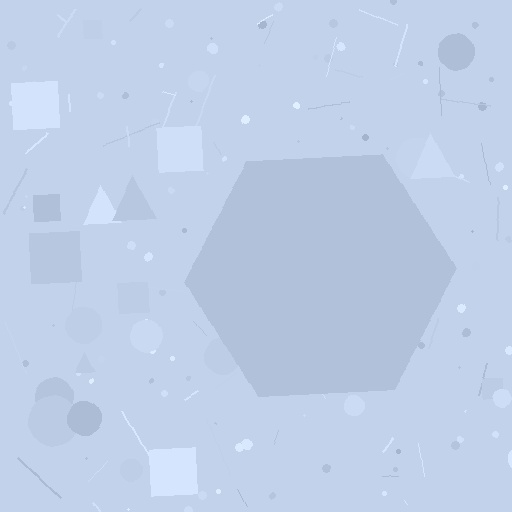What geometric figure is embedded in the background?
A hexagon is embedded in the background.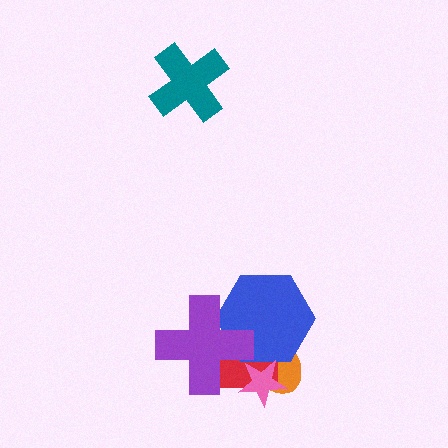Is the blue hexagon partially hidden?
Yes, it is partially covered by another shape.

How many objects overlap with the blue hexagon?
4 objects overlap with the blue hexagon.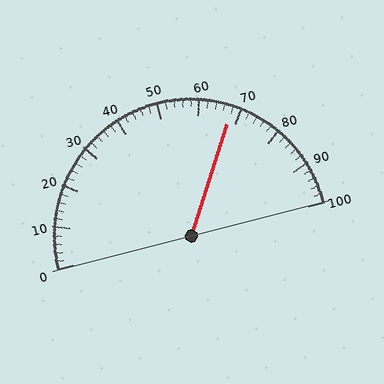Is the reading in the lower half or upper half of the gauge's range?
The reading is in the upper half of the range (0 to 100).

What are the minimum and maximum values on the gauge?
The gauge ranges from 0 to 100.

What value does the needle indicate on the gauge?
The needle indicates approximately 68.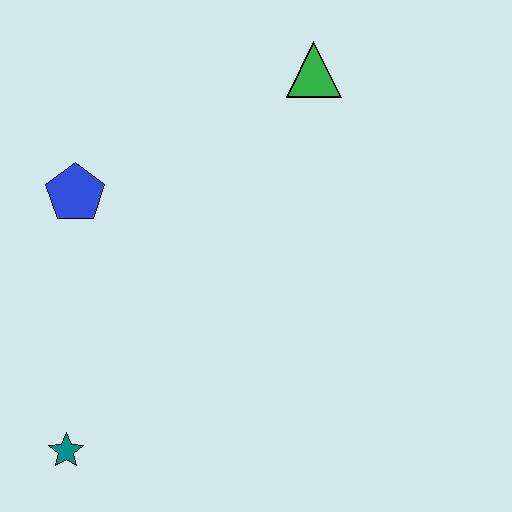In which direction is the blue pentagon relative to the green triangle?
The blue pentagon is to the left of the green triangle.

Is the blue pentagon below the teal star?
No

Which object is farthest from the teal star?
The green triangle is farthest from the teal star.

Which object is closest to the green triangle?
The blue pentagon is closest to the green triangle.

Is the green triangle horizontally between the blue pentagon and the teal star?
No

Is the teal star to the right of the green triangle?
No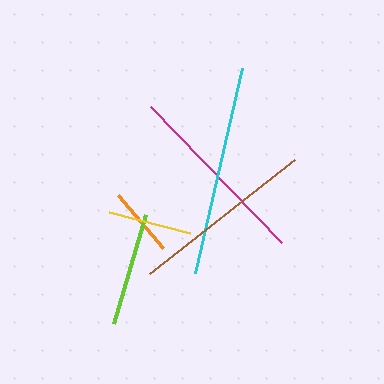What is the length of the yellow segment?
The yellow segment is approximately 83 pixels long.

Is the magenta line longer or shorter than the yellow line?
The magenta line is longer than the yellow line.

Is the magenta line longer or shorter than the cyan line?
The cyan line is longer than the magenta line.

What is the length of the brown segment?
The brown segment is approximately 185 pixels long.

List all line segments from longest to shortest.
From longest to shortest: cyan, magenta, brown, lime, yellow, orange.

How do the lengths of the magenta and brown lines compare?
The magenta and brown lines are approximately the same length.